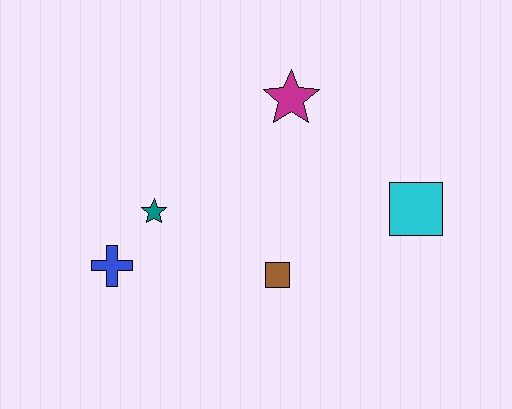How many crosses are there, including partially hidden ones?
There is 1 cross.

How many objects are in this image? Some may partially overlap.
There are 5 objects.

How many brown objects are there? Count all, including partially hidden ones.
There is 1 brown object.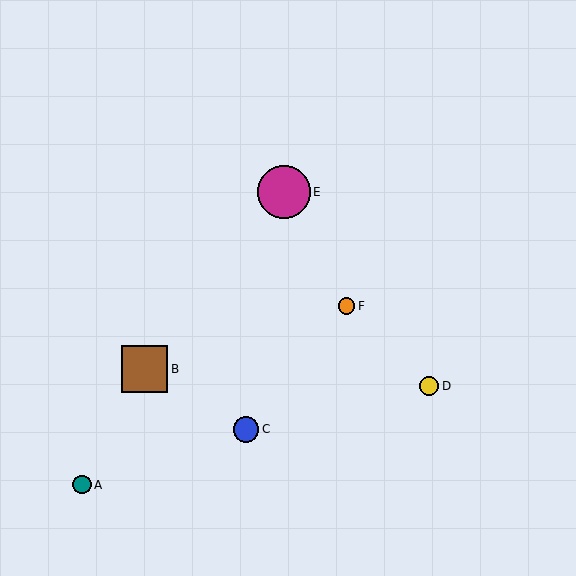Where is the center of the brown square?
The center of the brown square is at (145, 369).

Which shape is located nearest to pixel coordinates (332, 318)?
The orange circle (labeled F) at (346, 306) is nearest to that location.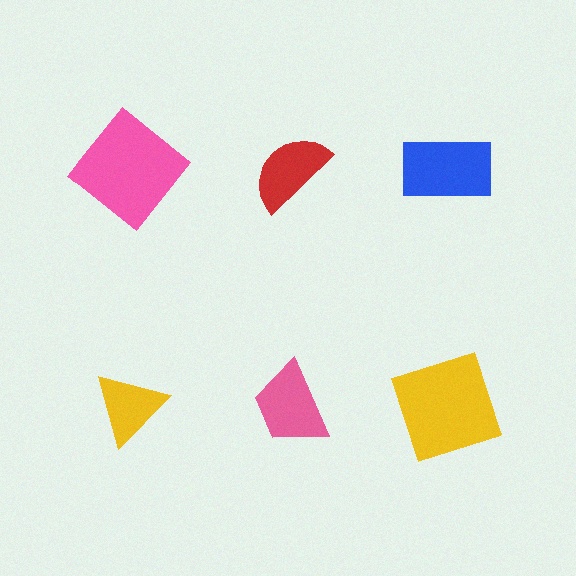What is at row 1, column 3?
A blue rectangle.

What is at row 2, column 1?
A yellow triangle.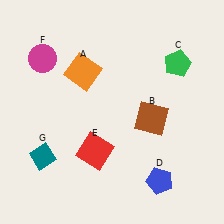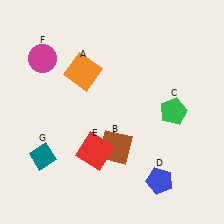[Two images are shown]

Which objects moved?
The objects that moved are: the brown square (B), the green pentagon (C).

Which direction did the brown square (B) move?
The brown square (B) moved left.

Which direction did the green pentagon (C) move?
The green pentagon (C) moved down.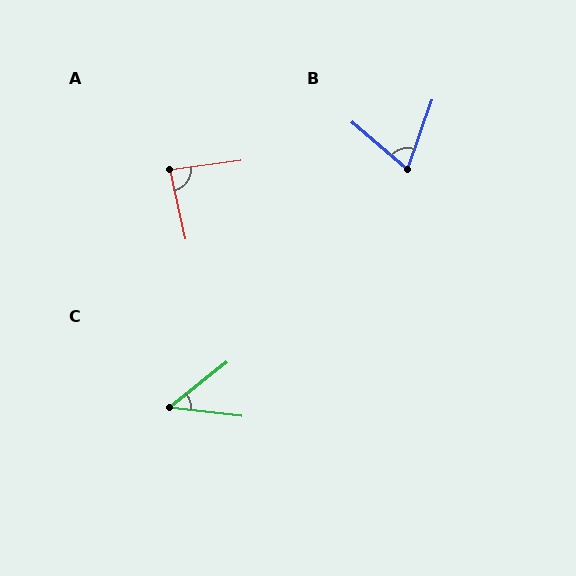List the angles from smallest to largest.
C (45°), B (69°), A (85°).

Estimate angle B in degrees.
Approximately 69 degrees.